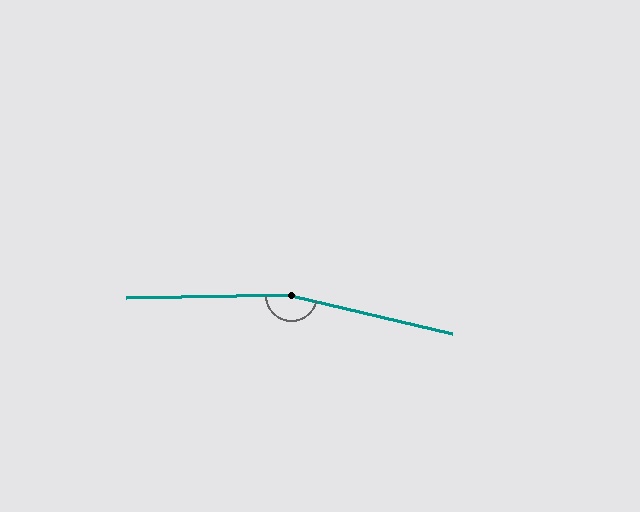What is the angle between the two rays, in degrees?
Approximately 166 degrees.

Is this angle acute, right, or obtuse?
It is obtuse.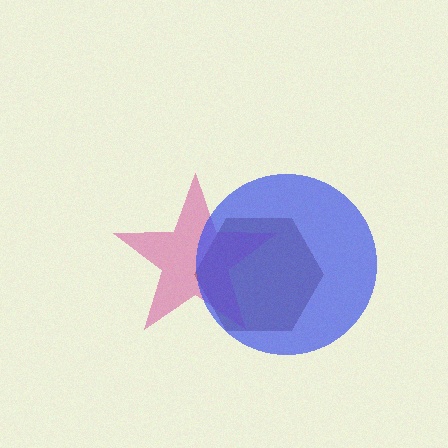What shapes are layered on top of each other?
The layered shapes are: a brown hexagon, a magenta star, a blue circle.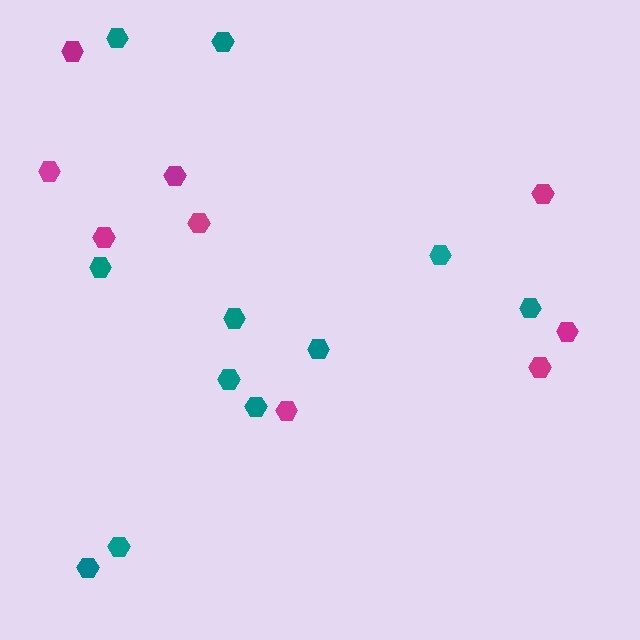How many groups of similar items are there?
There are 2 groups: one group of magenta hexagons (9) and one group of teal hexagons (11).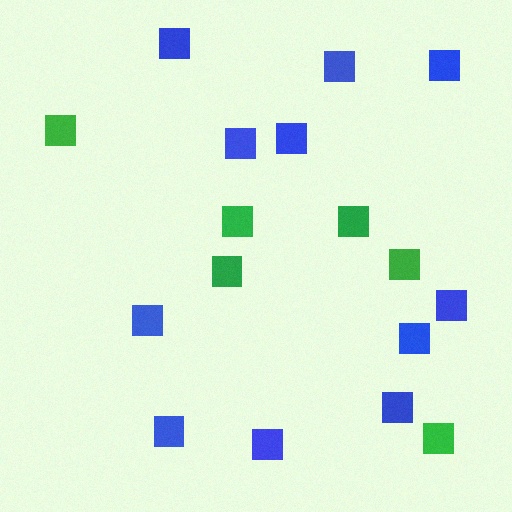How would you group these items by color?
There are 2 groups: one group of green squares (6) and one group of blue squares (11).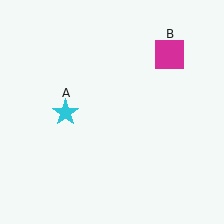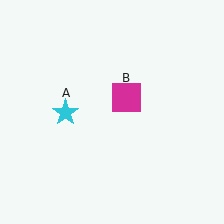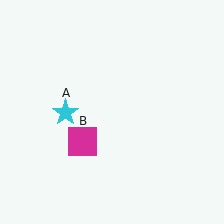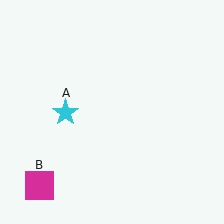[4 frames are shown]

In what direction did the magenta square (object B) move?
The magenta square (object B) moved down and to the left.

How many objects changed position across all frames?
1 object changed position: magenta square (object B).